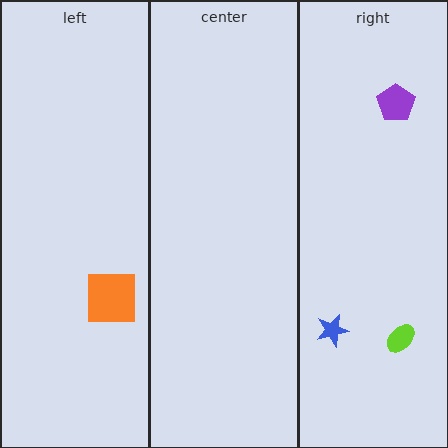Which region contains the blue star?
The right region.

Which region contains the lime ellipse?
The right region.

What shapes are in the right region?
The lime ellipse, the purple pentagon, the blue star.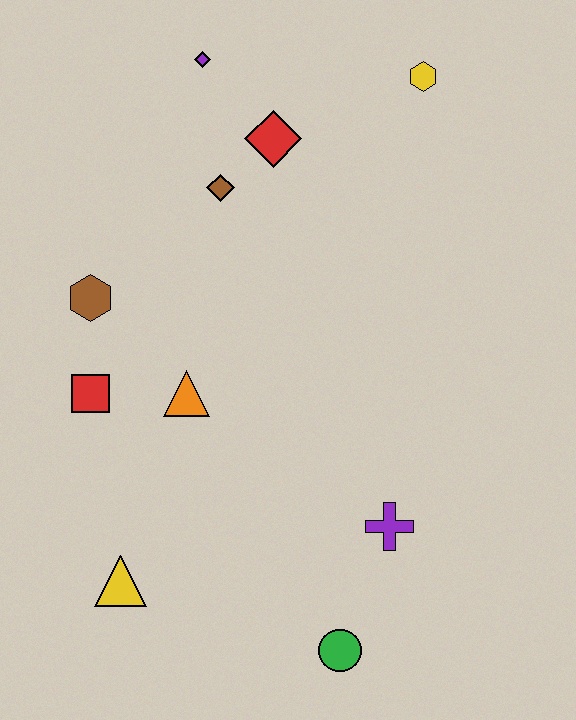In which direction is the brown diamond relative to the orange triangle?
The brown diamond is above the orange triangle.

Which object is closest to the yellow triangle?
The red square is closest to the yellow triangle.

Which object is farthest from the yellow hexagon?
The yellow triangle is farthest from the yellow hexagon.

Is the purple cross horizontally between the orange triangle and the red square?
No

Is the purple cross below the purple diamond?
Yes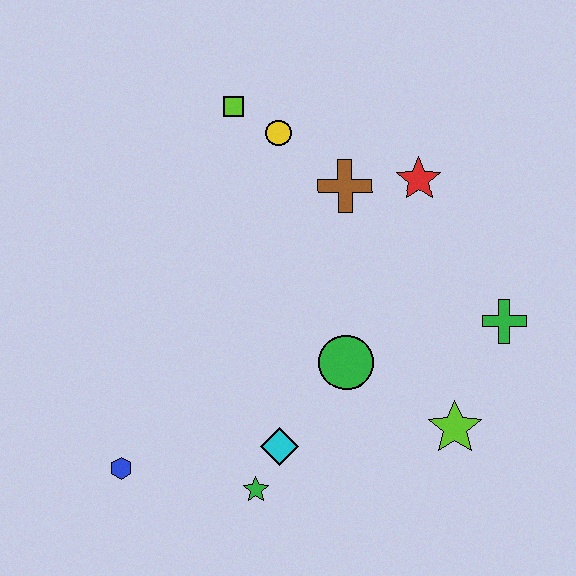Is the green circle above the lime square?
No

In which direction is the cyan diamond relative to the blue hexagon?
The cyan diamond is to the right of the blue hexagon.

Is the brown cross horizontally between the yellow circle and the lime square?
No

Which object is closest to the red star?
The brown cross is closest to the red star.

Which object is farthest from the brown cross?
The blue hexagon is farthest from the brown cross.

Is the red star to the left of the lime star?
Yes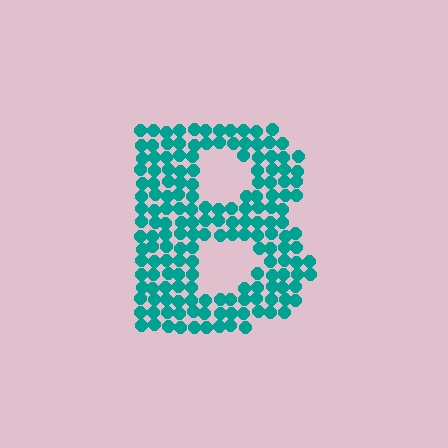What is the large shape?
The large shape is the letter B.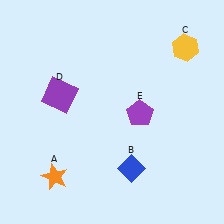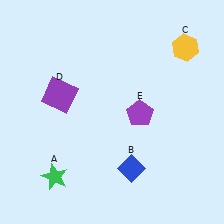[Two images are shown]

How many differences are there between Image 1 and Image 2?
There is 1 difference between the two images.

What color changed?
The star (A) changed from orange in Image 1 to green in Image 2.